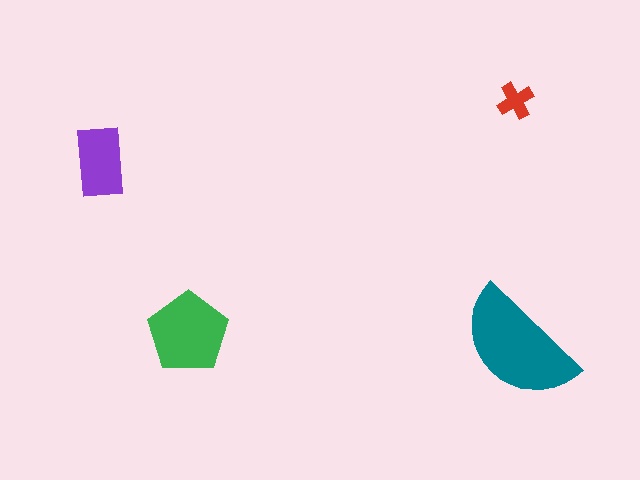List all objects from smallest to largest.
The red cross, the purple rectangle, the green pentagon, the teal semicircle.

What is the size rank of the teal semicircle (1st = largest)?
1st.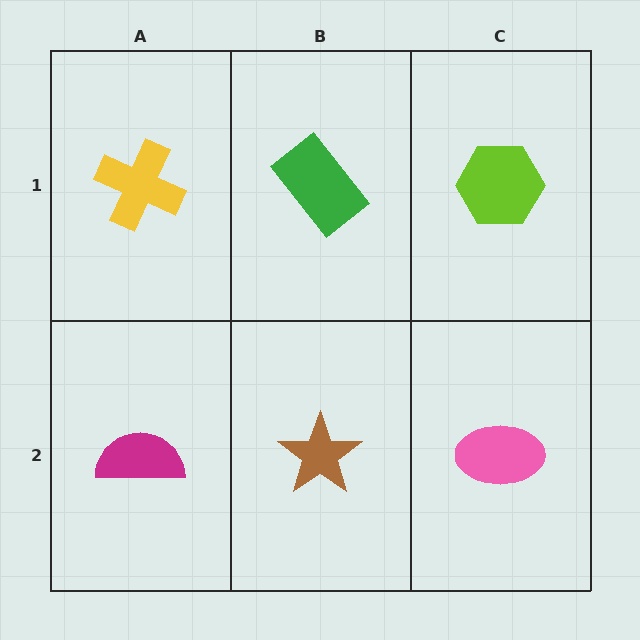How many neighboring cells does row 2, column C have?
2.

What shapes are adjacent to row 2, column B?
A green rectangle (row 1, column B), a magenta semicircle (row 2, column A), a pink ellipse (row 2, column C).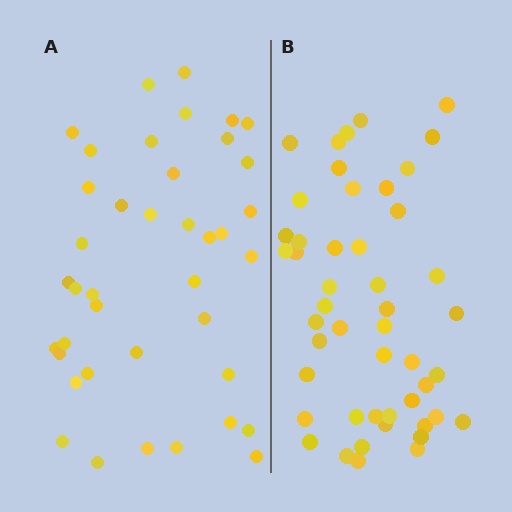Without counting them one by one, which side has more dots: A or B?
Region B (the right region) has more dots.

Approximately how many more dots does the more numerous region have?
Region B has roughly 8 or so more dots than region A.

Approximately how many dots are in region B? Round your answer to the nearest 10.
About 50 dots. (The exact count is 48, which rounds to 50.)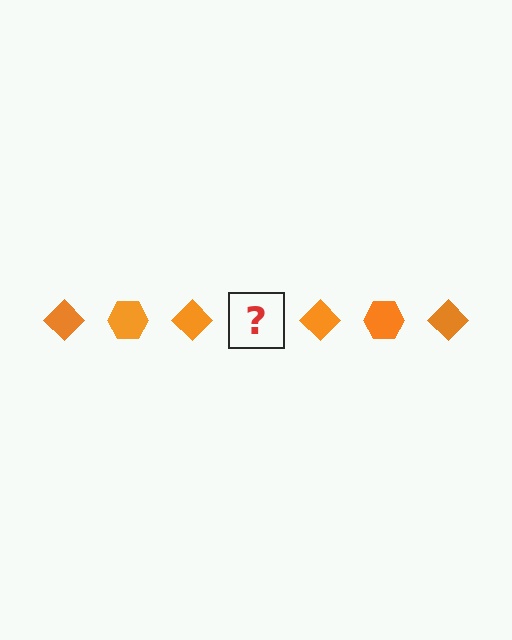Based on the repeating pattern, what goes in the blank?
The blank should be an orange hexagon.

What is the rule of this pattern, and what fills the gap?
The rule is that the pattern cycles through diamond, hexagon shapes in orange. The gap should be filled with an orange hexagon.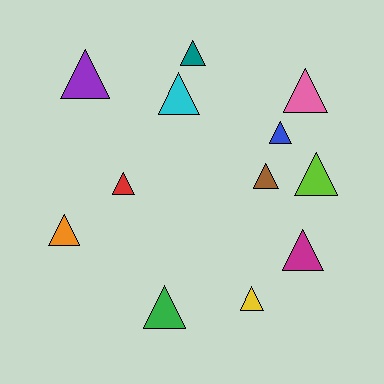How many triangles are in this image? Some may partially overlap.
There are 12 triangles.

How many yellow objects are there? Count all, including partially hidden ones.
There is 1 yellow object.